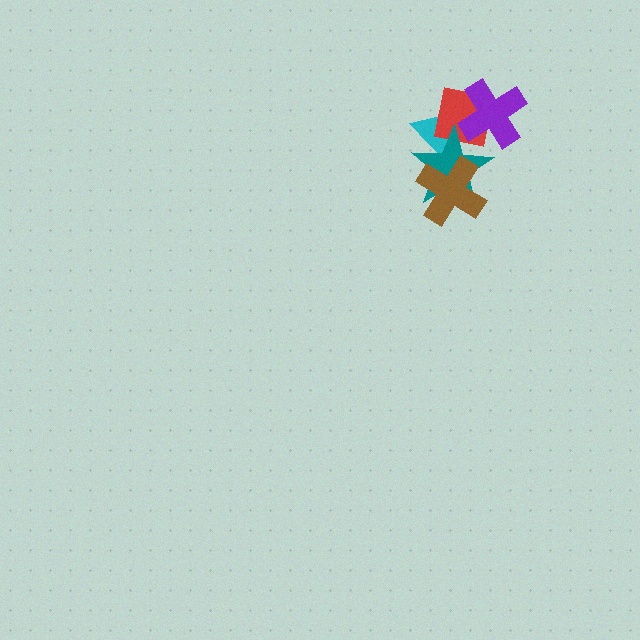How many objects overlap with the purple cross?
3 objects overlap with the purple cross.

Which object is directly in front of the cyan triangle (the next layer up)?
The red square is directly in front of the cyan triangle.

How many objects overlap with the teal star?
4 objects overlap with the teal star.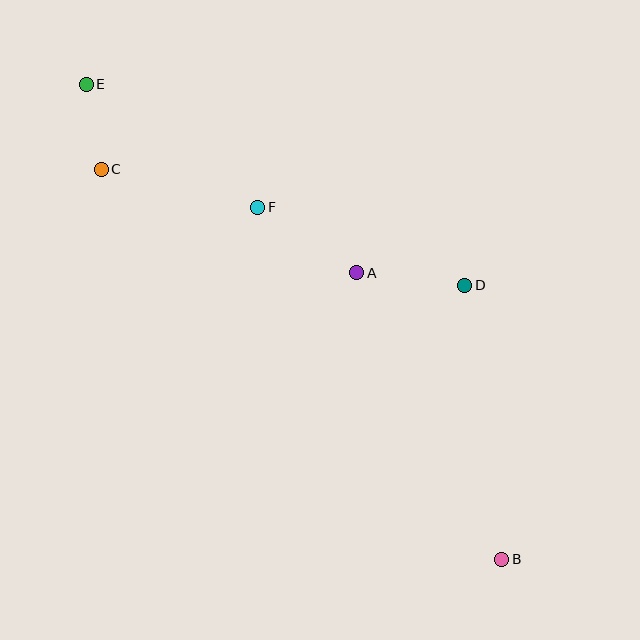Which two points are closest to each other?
Points C and E are closest to each other.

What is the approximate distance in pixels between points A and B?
The distance between A and B is approximately 321 pixels.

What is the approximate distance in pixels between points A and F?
The distance between A and F is approximately 118 pixels.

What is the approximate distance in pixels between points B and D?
The distance between B and D is approximately 276 pixels.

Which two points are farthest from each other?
Points B and E are farthest from each other.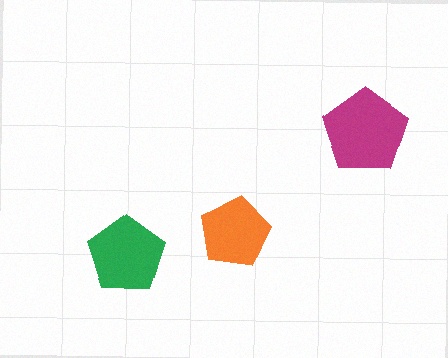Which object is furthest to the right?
The magenta pentagon is rightmost.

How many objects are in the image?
There are 3 objects in the image.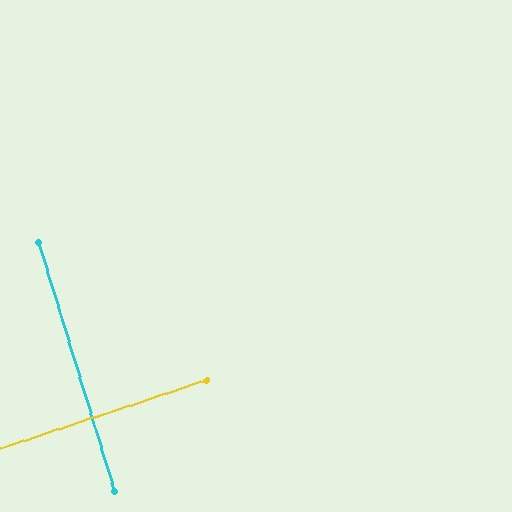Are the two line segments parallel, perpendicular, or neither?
Perpendicular — they meet at approximately 89°.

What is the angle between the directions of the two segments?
Approximately 89 degrees.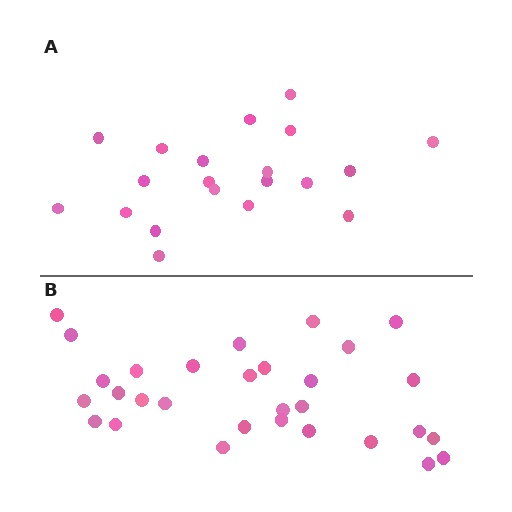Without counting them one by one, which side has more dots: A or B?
Region B (the bottom region) has more dots.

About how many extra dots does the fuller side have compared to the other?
Region B has roughly 10 or so more dots than region A.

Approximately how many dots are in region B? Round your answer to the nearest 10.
About 30 dots.